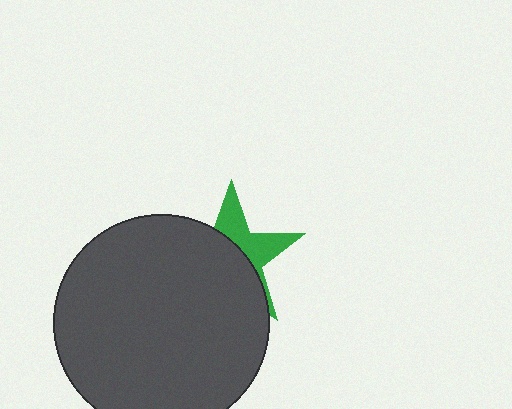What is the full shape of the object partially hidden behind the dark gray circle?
The partially hidden object is a green star.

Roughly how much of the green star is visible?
A small part of it is visible (roughly 38%).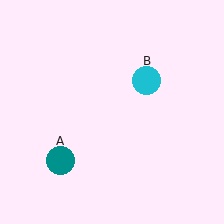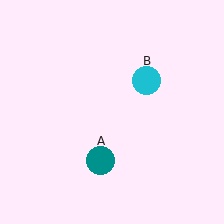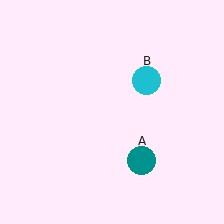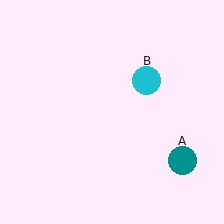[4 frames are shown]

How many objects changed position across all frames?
1 object changed position: teal circle (object A).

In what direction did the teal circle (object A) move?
The teal circle (object A) moved right.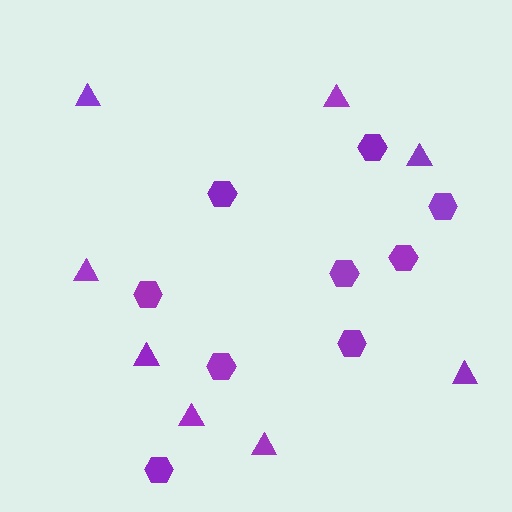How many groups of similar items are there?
There are 2 groups: one group of triangles (8) and one group of hexagons (9).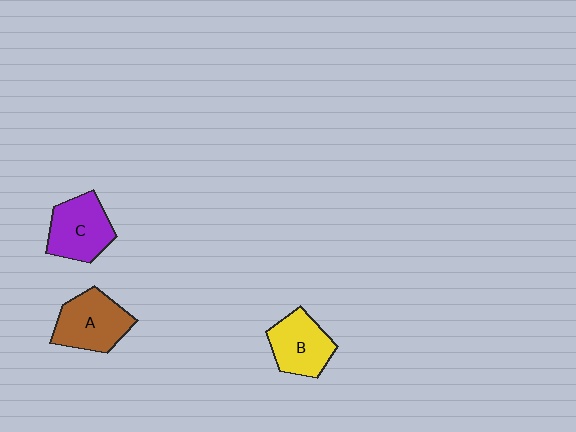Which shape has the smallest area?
Shape B (yellow).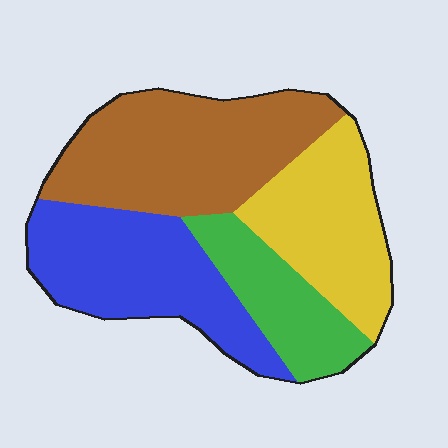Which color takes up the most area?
Brown, at roughly 35%.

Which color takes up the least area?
Green, at roughly 15%.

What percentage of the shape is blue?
Blue takes up about one quarter (1/4) of the shape.